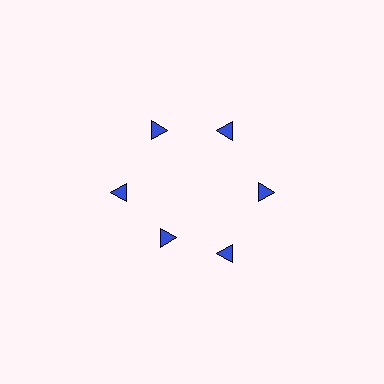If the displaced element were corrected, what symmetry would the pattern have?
It would have 6-fold rotational symmetry — the pattern would map onto itself every 60 degrees.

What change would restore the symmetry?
The symmetry would be restored by moving it outward, back onto the ring so that all 6 triangles sit at equal angles and equal distance from the center.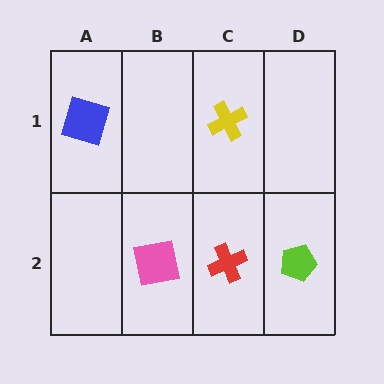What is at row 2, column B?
A pink square.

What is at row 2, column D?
A lime pentagon.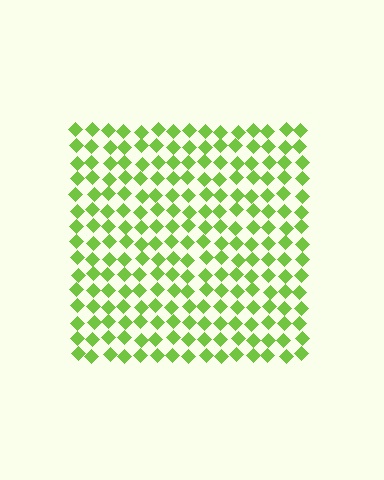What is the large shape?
The large shape is a square.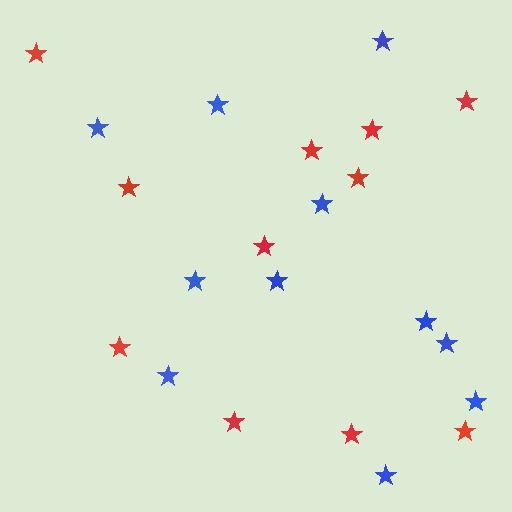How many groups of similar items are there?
There are 2 groups: one group of red stars (11) and one group of blue stars (11).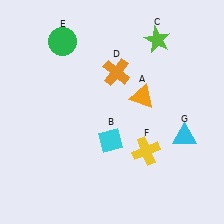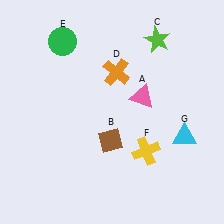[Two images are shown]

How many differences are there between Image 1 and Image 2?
There are 2 differences between the two images.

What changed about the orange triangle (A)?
In Image 1, A is orange. In Image 2, it changed to pink.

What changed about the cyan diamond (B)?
In Image 1, B is cyan. In Image 2, it changed to brown.